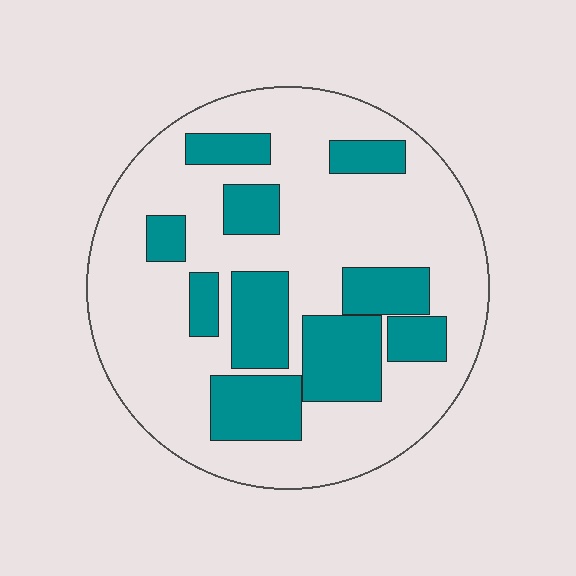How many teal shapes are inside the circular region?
10.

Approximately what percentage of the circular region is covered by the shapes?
Approximately 30%.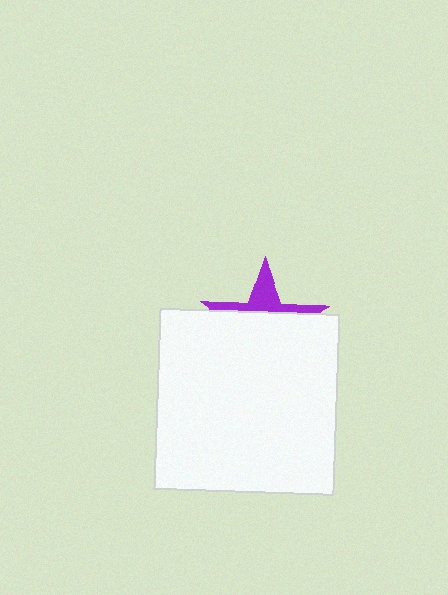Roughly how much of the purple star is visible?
A small part of it is visible (roughly 31%).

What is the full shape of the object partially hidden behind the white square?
The partially hidden object is a purple star.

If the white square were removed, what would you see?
You would see the complete purple star.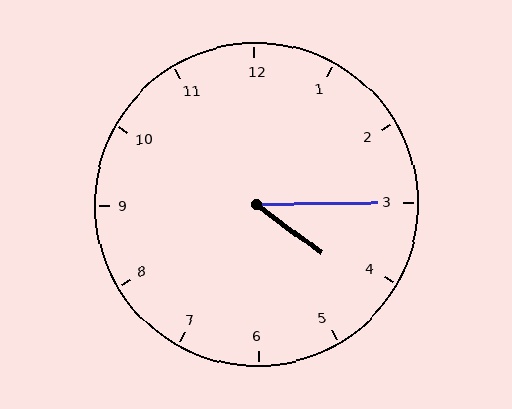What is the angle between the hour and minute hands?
Approximately 38 degrees.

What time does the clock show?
4:15.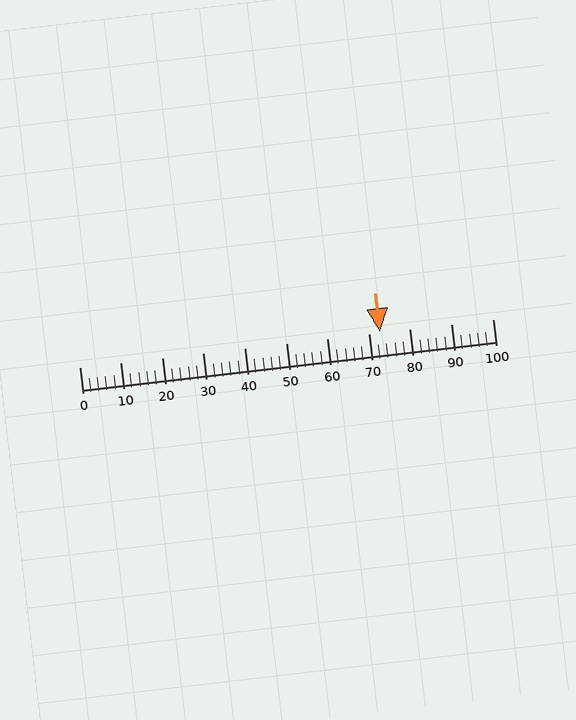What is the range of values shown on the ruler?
The ruler shows values from 0 to 100.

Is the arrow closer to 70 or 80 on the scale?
The arrow is closer to 70.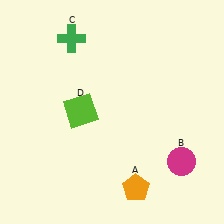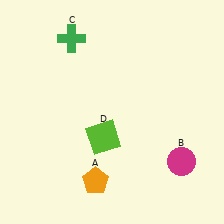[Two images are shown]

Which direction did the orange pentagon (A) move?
The orange pentagon (A) moved left.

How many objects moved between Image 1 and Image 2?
2 objects moved between the two images.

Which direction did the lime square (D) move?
The lime square (D) moved down.